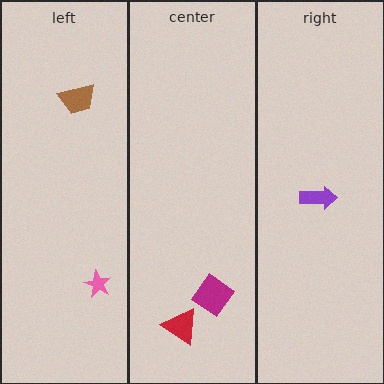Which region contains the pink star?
The left region.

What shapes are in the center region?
The red triangle, the magenta diamond.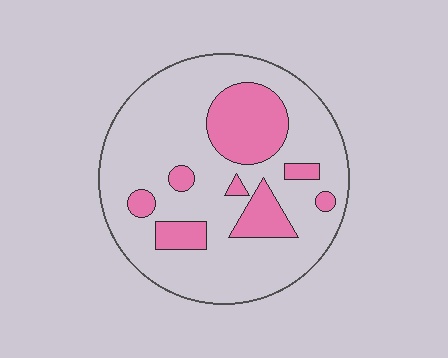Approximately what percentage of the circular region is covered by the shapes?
Approximately 25%.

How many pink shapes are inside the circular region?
8.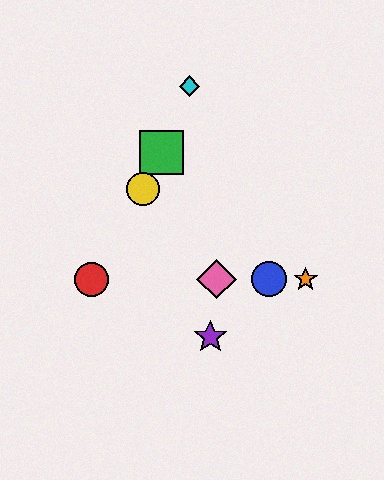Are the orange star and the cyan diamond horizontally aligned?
No, the orange star is at y≈279 and the cyan diamond is at y≈86.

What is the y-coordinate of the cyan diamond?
The cyan diamond is at y≈86.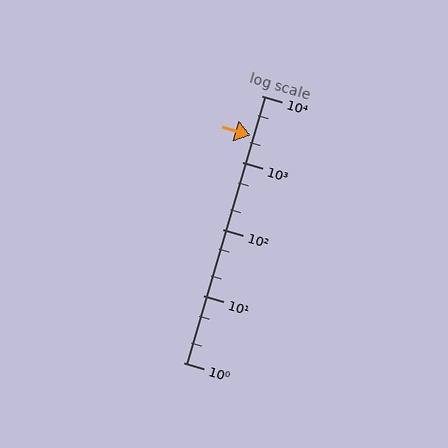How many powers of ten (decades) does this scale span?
The scale spans 4 decades, from 1 to 10000.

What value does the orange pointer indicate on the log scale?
The pointer indicates approximately 2500.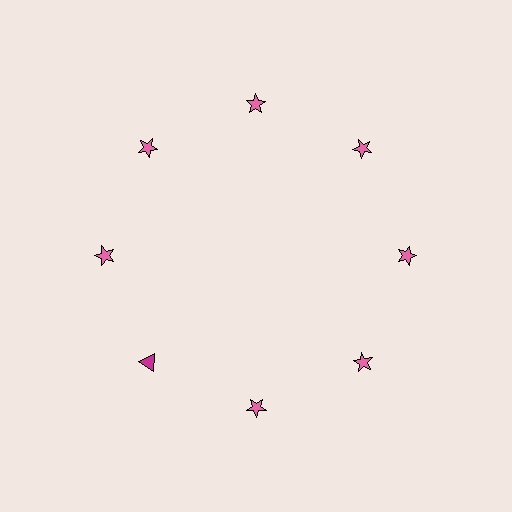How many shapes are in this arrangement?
There are 8 shapes arranged in a ring pattern.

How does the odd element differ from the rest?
It differs in both color (magenta instead of pink) and shape (triangle instead of star).